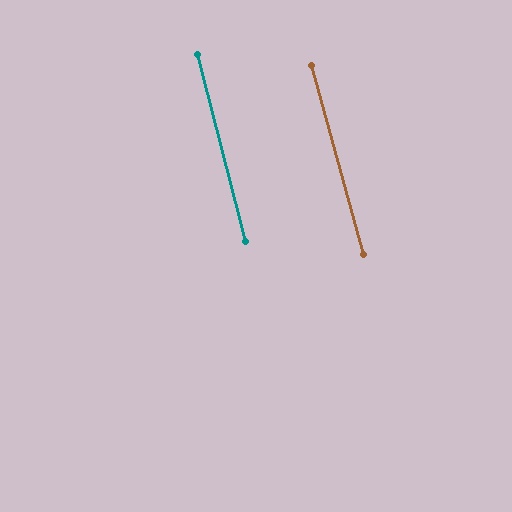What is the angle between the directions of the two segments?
Approximately 1 degree.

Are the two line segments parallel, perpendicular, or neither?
Parallel — their directions differ by only 1.2°.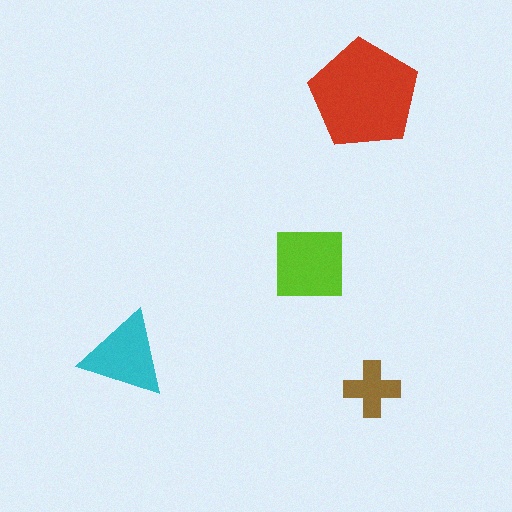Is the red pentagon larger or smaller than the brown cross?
Larger.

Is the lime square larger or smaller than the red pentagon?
Smaller.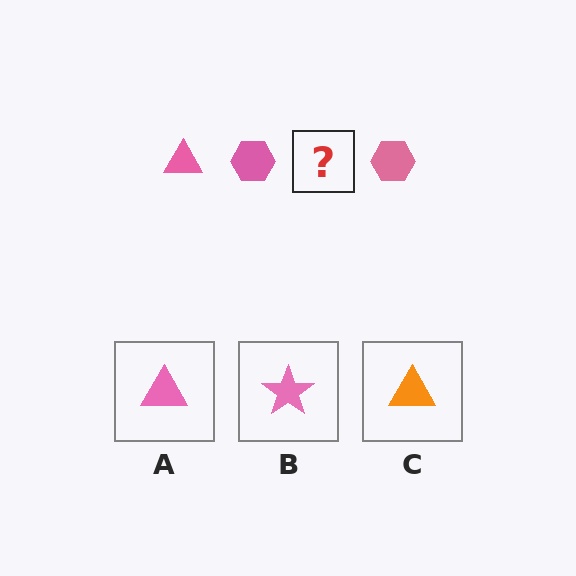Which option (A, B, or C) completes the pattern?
A.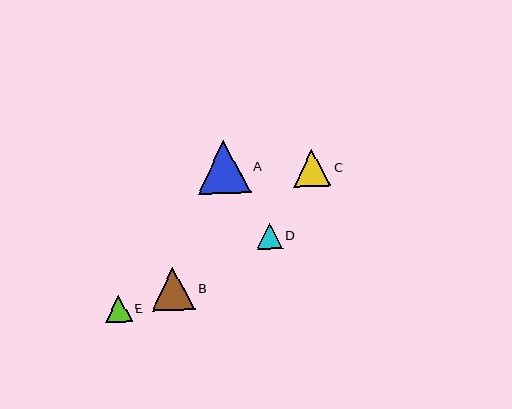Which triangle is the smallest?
Triangle D is the smallest with a size of approximately 26 pixels.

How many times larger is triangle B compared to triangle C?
Triangle B is approximately 1.2 times the size of triangle C.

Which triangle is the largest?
Triangle A is the largest with a size of approximately 53 pixels.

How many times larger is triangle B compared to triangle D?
Triangle B is approximately 1.7 times the size of triangle D.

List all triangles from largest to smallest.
From largest to smallest: A, B, C, E, D.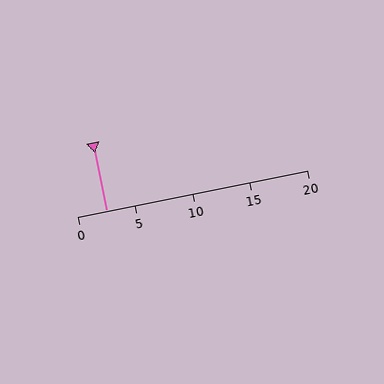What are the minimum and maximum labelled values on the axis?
The axis runs from 0 to 20.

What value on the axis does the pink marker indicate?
The marker indicates approximately 2.5.